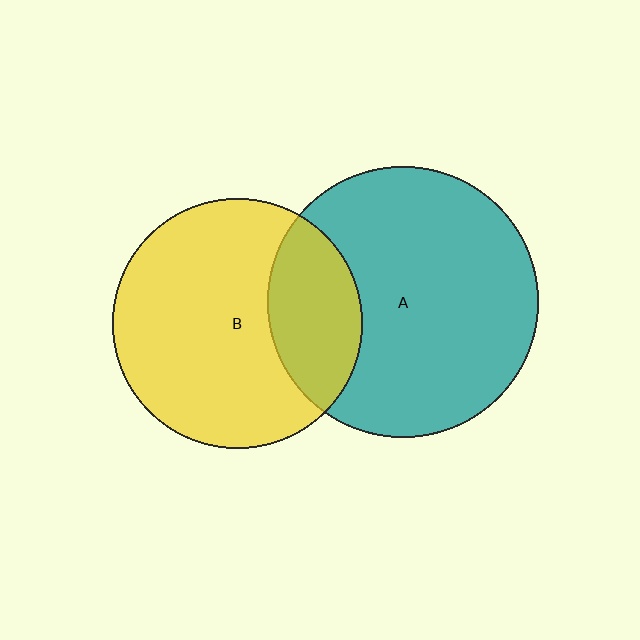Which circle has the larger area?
Circle A (teal).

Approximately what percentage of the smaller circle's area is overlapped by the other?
Approximately 25%.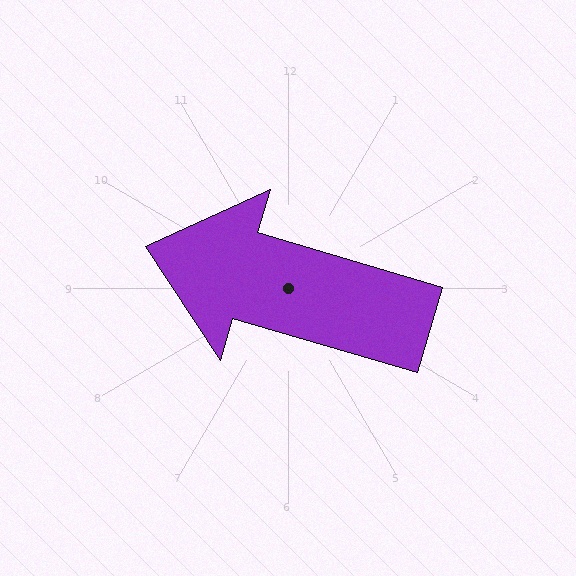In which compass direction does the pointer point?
West.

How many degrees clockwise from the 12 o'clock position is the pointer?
Approximately 286 degrees.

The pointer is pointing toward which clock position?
Roughly 10 o'clock.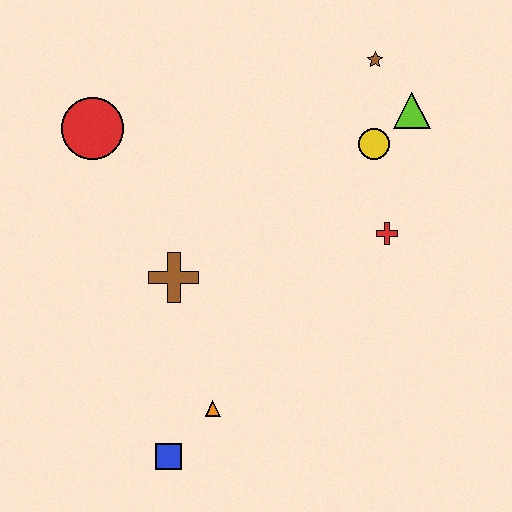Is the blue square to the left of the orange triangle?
Yes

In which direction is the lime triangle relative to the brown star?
The lime triangle is below the brown star.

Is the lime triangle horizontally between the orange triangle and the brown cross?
No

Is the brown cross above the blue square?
Yes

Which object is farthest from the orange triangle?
The brown star is farthest from the orange triangle.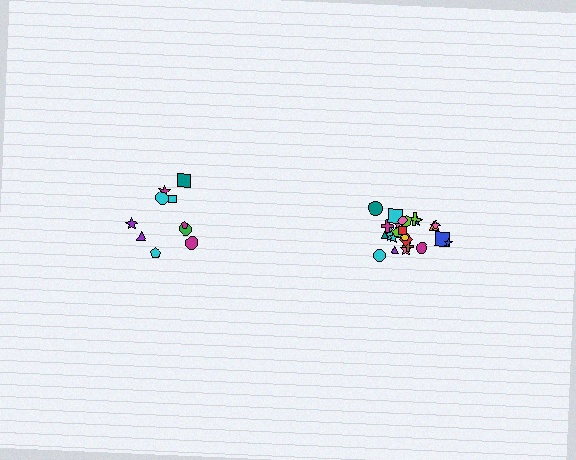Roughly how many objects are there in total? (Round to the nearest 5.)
Roughly 35 objects in total.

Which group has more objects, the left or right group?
The right group.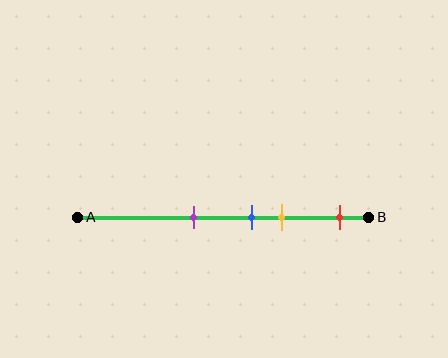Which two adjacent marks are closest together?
The blue and yellow marks are the closest adjacent pair.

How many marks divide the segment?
There are 4 marks dividing the segment.